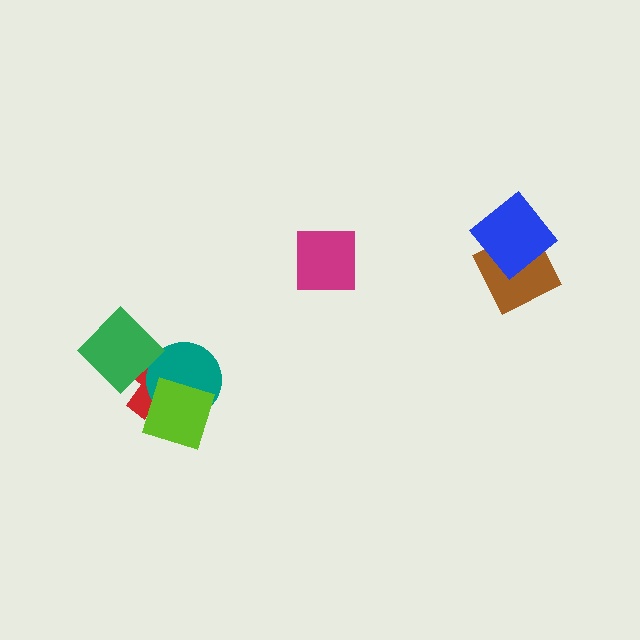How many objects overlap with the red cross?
3 objects overlap with the red cross.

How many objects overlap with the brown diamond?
1 object overlaps with the brown diamond.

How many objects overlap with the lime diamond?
2 objects overlap with the lime diamond.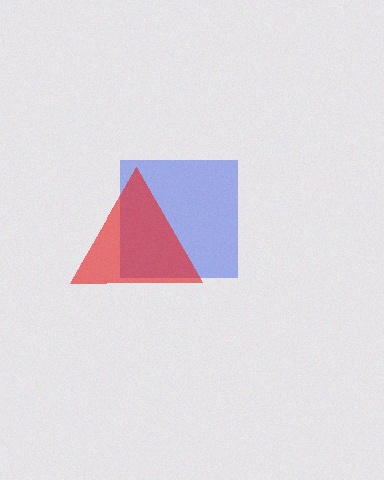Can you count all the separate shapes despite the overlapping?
Yes, there are 2 separate shapes.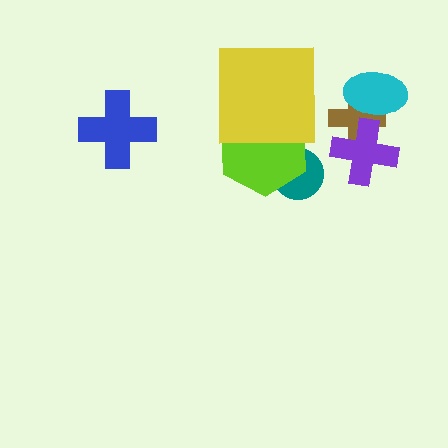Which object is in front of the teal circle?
The lime hexagon is in front of the teal circle.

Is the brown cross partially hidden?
Yes, it is partially covered by another shape.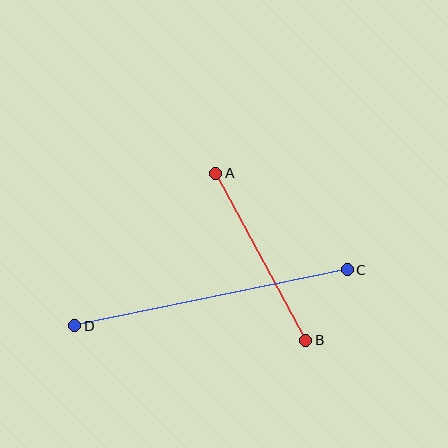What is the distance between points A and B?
The distance is approximately 189 pixels.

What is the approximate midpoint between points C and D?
The midpoint is at approximately (211, 298) pixels.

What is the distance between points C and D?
The distance is approximately 279 pixels.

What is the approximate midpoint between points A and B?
The midpoint is at approximately (261, 257) pixels.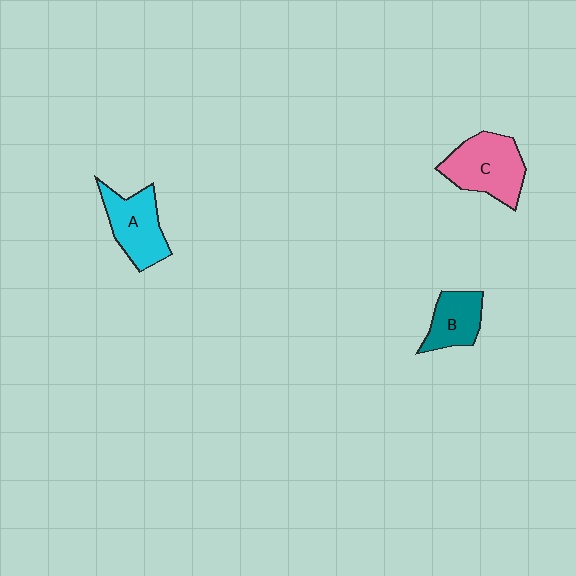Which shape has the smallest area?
Shape B (teal).